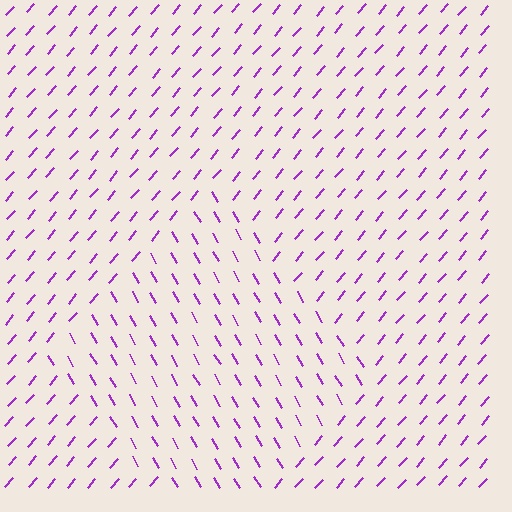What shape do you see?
I see a diamond.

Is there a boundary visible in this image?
Yes, there is a texture boundary formed by a change in line orientation.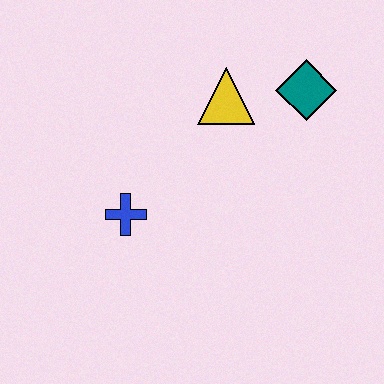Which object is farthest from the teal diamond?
The blue cross is farthest from the teal diamond.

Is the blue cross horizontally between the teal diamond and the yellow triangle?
No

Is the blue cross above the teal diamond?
No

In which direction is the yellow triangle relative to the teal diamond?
The yellow triangle is to the left of the teal diamond.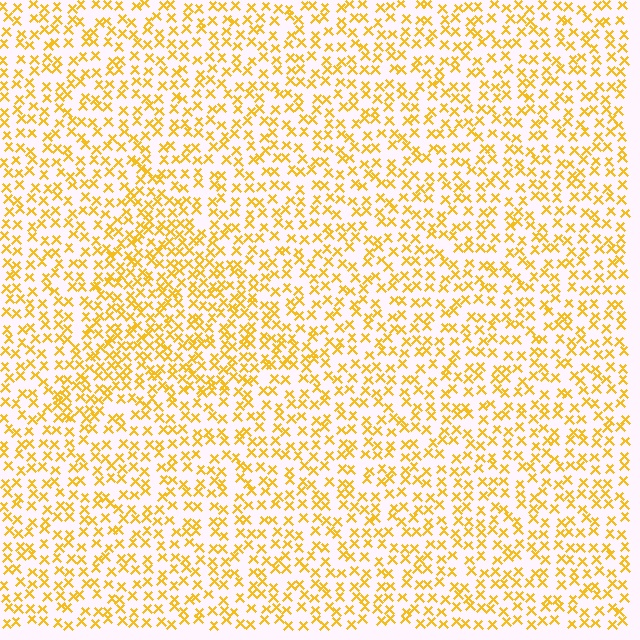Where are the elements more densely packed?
The elements are more densely packed inside the triangle boundary.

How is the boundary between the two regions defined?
The boundary is defined by a change in element density (approximately 1.5x ratio). All elements are the same color, size, and shape.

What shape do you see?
I see a triangle.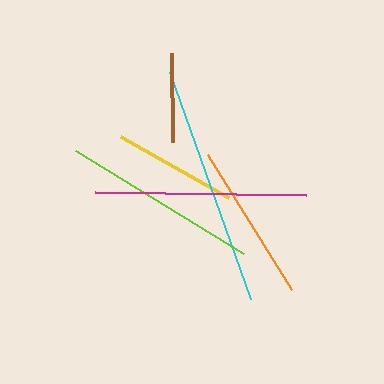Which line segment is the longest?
The cyan line is the longest at approximately 241 pixels.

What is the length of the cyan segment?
The cyan segment is approximately 241 pixels long.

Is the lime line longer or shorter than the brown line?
The lime line is longer than the brown line.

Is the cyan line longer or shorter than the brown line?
The cyan line is longer than the brown line.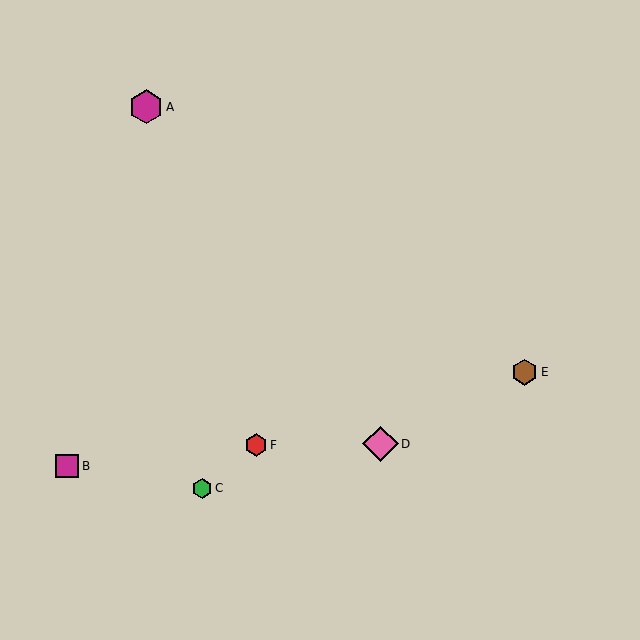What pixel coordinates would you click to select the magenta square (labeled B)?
Click at (67, 466) to select the magenta square B.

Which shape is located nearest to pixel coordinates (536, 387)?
The brown hexagon (labeled E) at (525, 372) is nearest to that location.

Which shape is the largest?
The pink diamond (labeled D) is the largest.